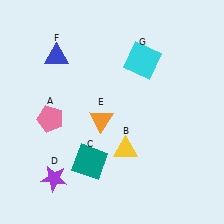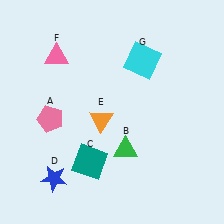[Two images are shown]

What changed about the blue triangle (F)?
In Image 1, F is blue. In Image 2, it changed to pink.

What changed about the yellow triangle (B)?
In Image 1, B is yellow. In Image 2, it changed to green.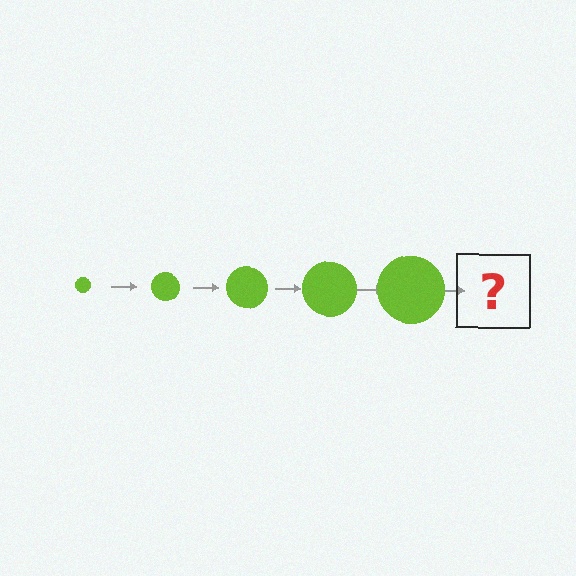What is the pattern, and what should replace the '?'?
The pattern is that the circle gets progressively larger each step. The '?' should be a lime circle, larger than the previous one.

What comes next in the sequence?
The next element should be a lime circle, larger than the previous one.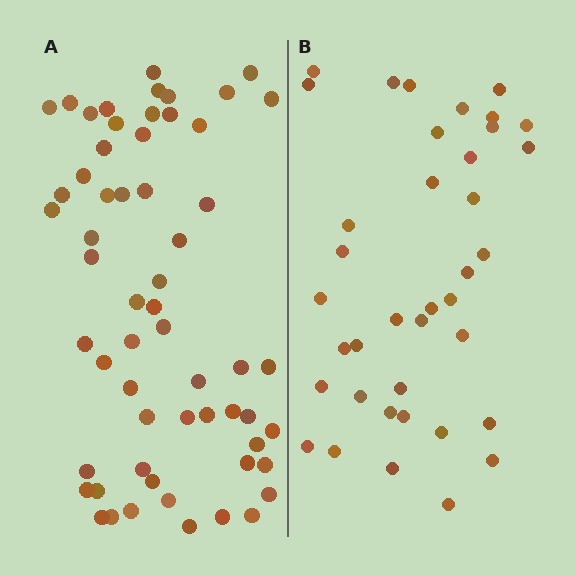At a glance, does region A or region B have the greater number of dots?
Region A (the left region) has more dots.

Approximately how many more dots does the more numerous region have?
Region A has approximately 20 more dots than region B.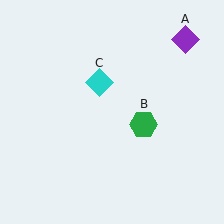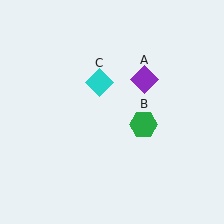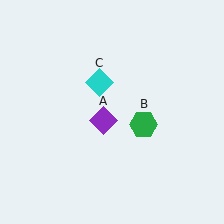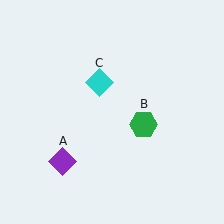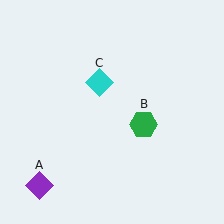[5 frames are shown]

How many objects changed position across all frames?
1 object changed position: purple diamond (object A).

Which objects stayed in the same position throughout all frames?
Green hexagon (object B) and cyan diamond (object C) remained stationary.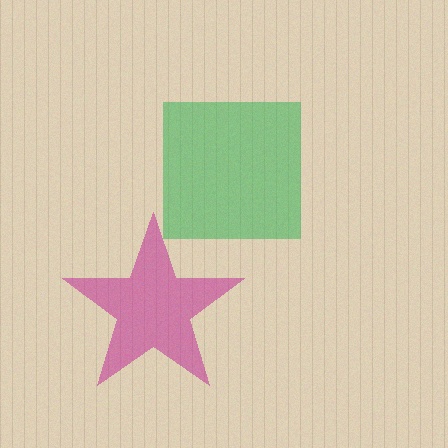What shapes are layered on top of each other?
The layered shapes are: a magenta star, a green square.